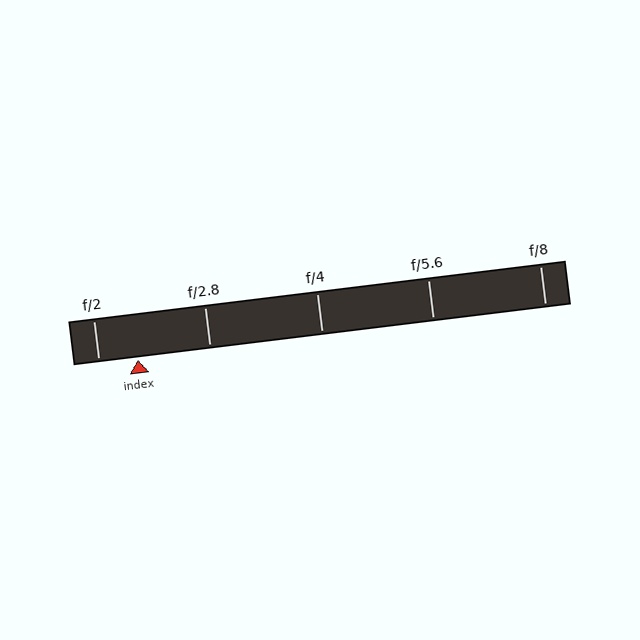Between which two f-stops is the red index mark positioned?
The index mark is between f/2 and f/2.8.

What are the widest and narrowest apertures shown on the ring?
The widest aperture shown is f/2 and the narrowest is f/8.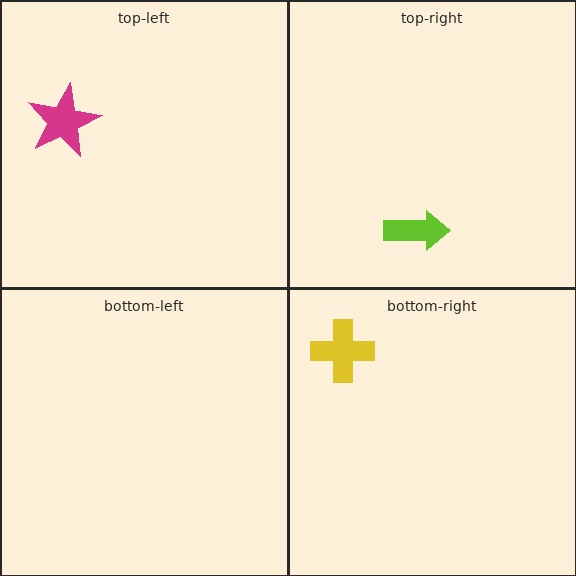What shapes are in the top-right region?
The lime arrow.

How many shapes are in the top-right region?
1.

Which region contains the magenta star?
The top-left region.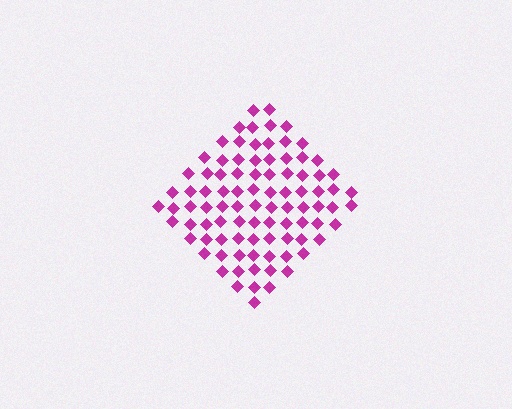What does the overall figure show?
The overall figure shows a diamond.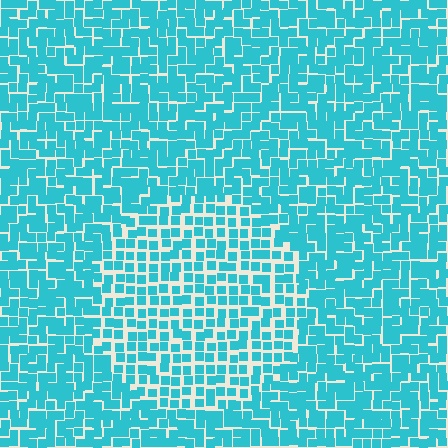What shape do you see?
I see a circle.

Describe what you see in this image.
The image contains small cyan elements arranged at two different densities. A circle-shaped region is visible where the elements are less densely packed than the surrounding area.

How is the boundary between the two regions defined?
The boundary is defined by a change in element density (approximately 1.5x ratio). All elements are the same color, size, and shape.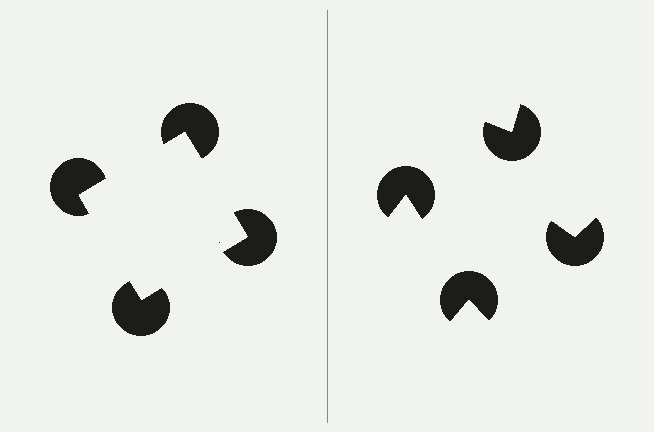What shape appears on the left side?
An illusory square.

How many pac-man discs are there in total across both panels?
8 — 4 on each side.